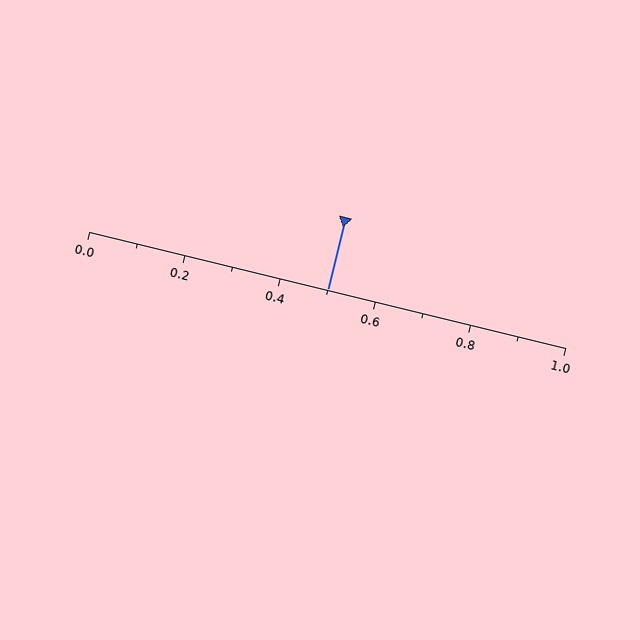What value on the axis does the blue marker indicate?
The marker indicates approximately 0.5.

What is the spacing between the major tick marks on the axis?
The major ticks are spaced 0.2 apart.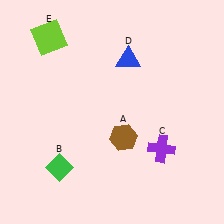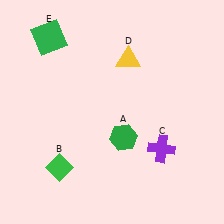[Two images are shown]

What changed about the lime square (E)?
In Image 1, E is lime. In Image 2, it changed to green.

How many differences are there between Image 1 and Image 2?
There are 3 differences between the two images.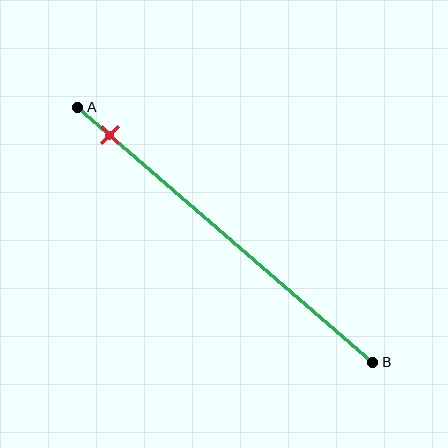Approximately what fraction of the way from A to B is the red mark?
The red mark is approximately 10% of the way from A to B.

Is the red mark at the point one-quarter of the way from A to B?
No, the mark is at about 10% from A, not at the 25% one-quarter point.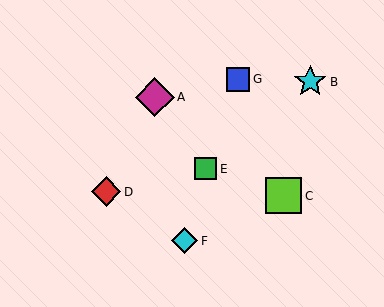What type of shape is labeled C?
Shape C is a lime square.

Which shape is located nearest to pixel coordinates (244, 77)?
The blue square (labeled G) at (238, 79) is nearest to that location.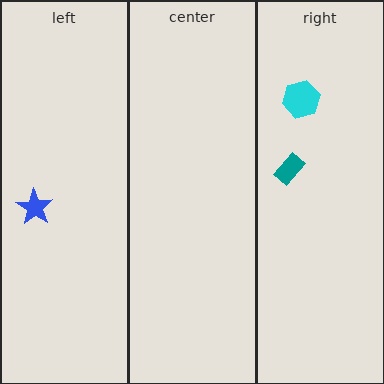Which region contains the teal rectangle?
The right region.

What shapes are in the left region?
The blue star.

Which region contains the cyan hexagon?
The right region.